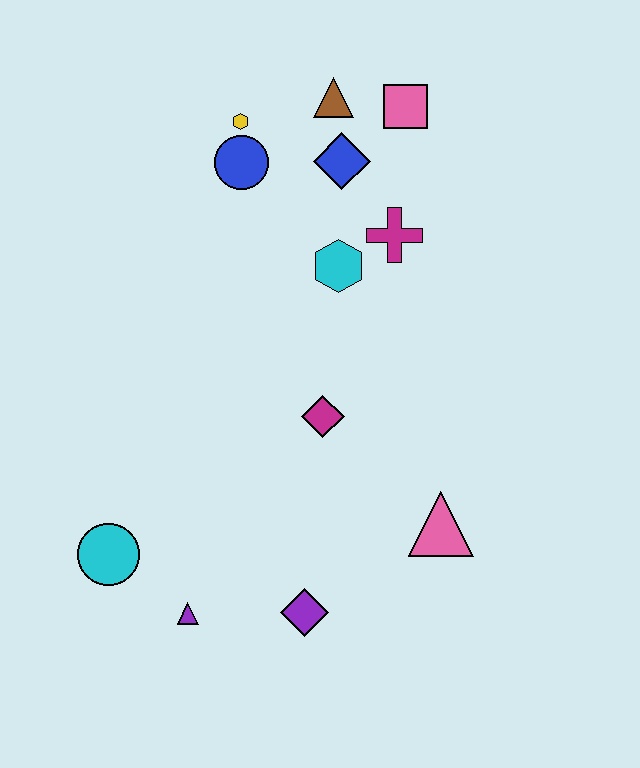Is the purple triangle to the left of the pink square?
Yes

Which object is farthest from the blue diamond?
The purple triangle is farthest from the blue diamond.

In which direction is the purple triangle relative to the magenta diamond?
The purple triangle is below the magenta diamond.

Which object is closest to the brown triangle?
The blue diamond is closest to the brown triangle.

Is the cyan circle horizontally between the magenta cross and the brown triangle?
No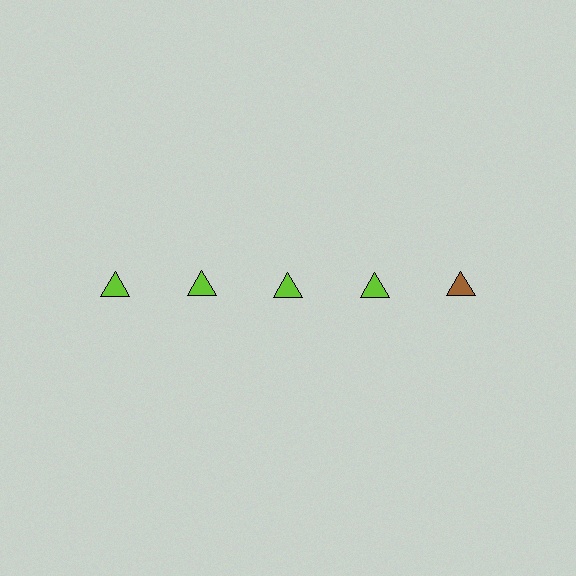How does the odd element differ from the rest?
It has a different color: brown instead of lime.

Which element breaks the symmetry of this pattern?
The brown triangle in the top row, rightmost column breaks the symmetry. All other shapes are lime triangles.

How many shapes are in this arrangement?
There are 5 shapes arranged in a grid pattern.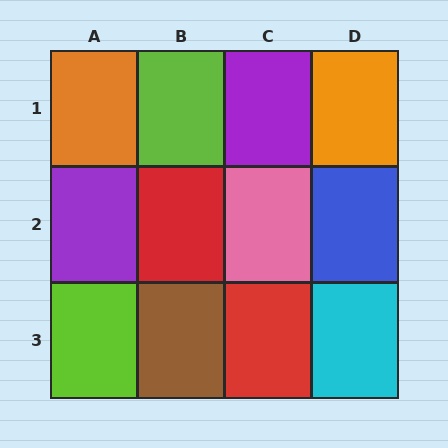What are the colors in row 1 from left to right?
Orange, lime, purple, orange.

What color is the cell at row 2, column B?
Red.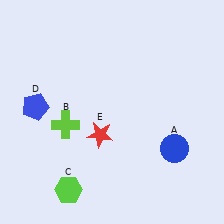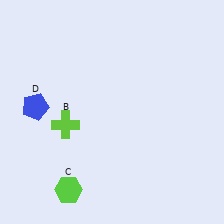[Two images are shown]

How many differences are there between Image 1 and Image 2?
There are 2 differences between the two images.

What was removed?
The blue circle (A), the red star (E) were removed in Image 2.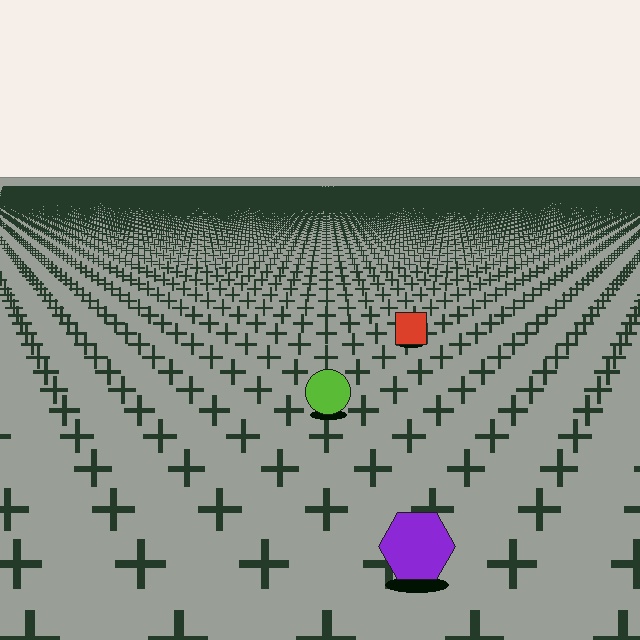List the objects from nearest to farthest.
From nearest to farthest: the purple hexagon, the lime circle, the red square.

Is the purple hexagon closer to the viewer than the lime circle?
Yes. The purple hexagon is closer — you can tell from the texture gradient: the ground texture is coarser near it.